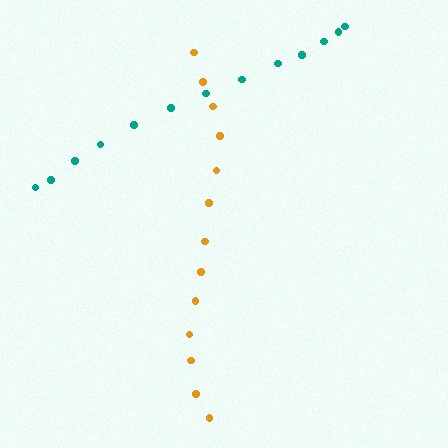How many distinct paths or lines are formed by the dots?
There are 2 distinct paths.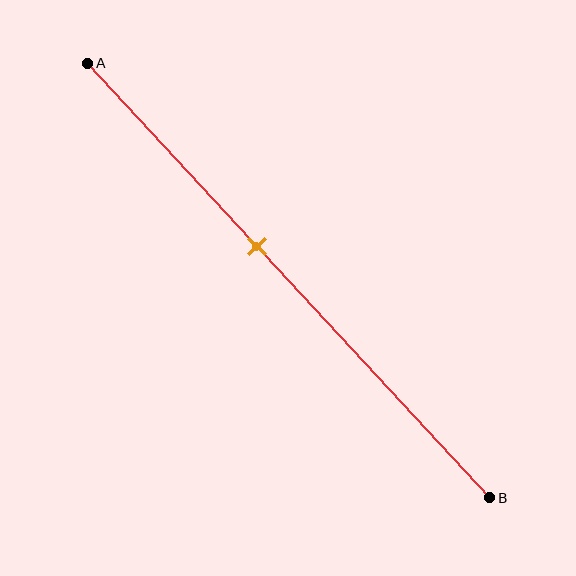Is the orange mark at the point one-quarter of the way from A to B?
No, the mark is at about 40% from A, not at the 25% one-quarter point.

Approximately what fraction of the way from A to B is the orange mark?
The orange mark is approximately 40% of the way from A to B.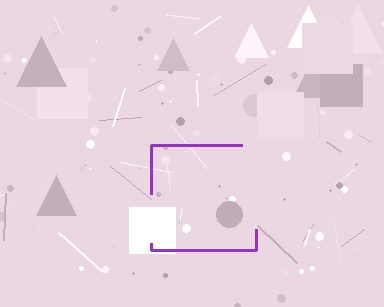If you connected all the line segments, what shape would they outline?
They would outline a square.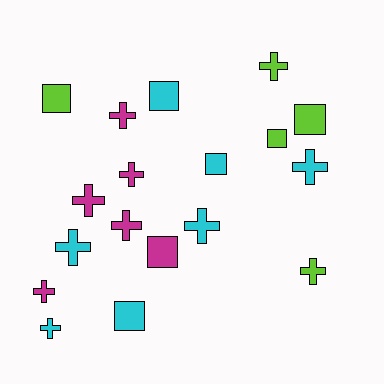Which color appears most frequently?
Cyan, with 7 objects.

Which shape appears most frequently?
Cross, with 11 objects.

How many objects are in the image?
There are 18 objects.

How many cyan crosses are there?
There are 4 cyan crosses.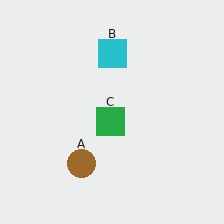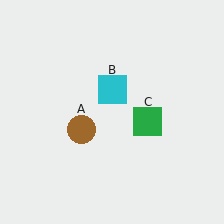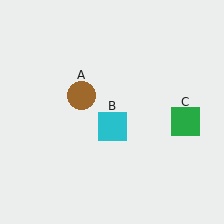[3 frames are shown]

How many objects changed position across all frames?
3 objects changed position: brown circle (object A), cyan square (object B), green square (object C).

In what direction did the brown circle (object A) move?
The brown circle (object A) moved up.